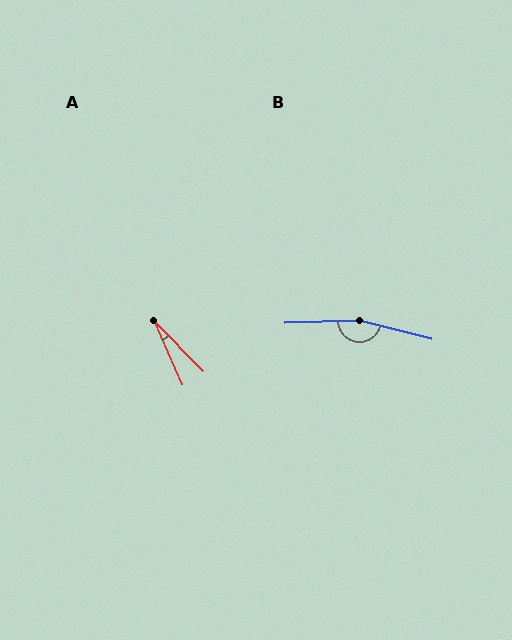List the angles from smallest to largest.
A (20°), B (163°).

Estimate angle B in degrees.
Approximately 163 degrees.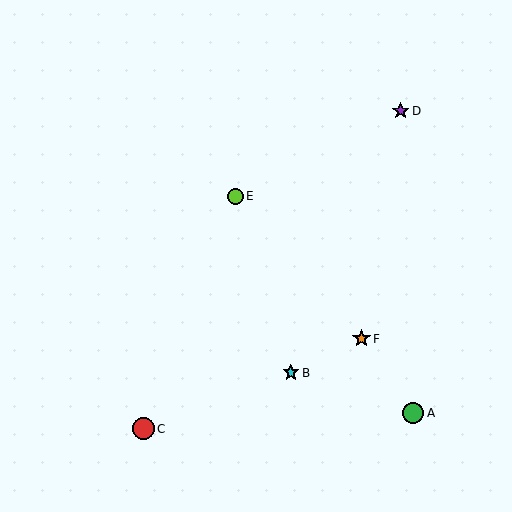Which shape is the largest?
The red circle (labeled C) is the largest.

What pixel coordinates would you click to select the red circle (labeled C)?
Click at (143, 429) to select the red circle C.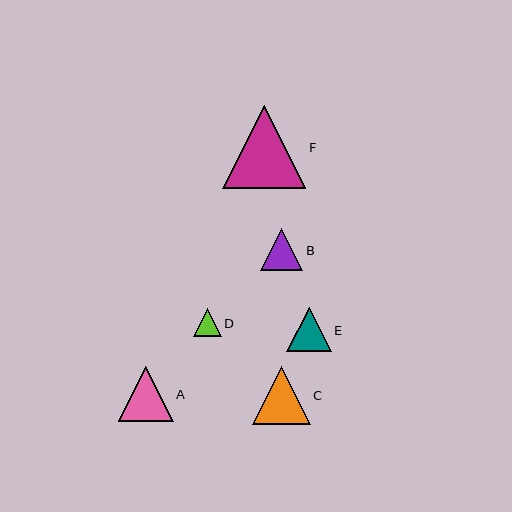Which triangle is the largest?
Triangle F is the largest with a size of approximately 83 pixels.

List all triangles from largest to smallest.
From largest to smallest: F, C, A, E, B, D.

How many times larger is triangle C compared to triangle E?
Triangle C is approximately 1.3 times the size of triangle E.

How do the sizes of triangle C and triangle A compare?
Triangle C and triangle A are approximately the same size.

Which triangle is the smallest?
Triangle D is the smallest with a size of approximately 27 pixels.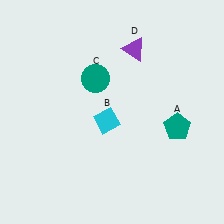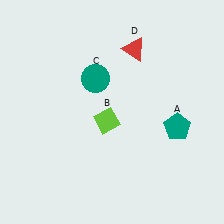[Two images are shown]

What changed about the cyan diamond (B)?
In Image 1, B is cyan. In Image 2, it changed to lime.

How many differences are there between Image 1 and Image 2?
There are 2 differences between the two images.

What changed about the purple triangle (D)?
In Image 1, D is purple. In Image 2, it changed to red.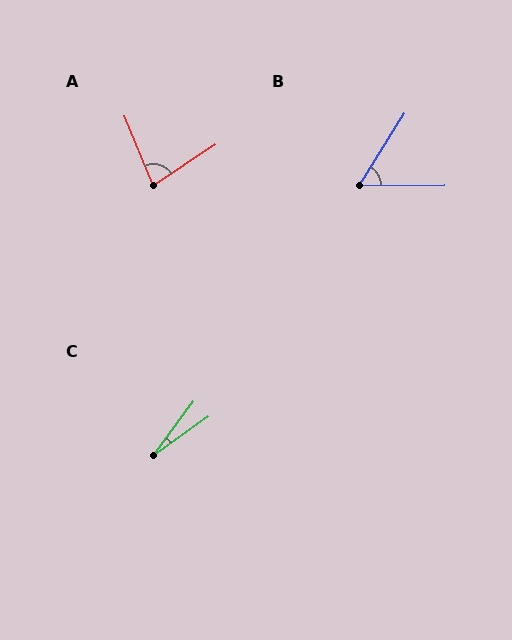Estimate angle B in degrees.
Approximately 57 degrees.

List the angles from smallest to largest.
C (17°), B (57°), A (79°).